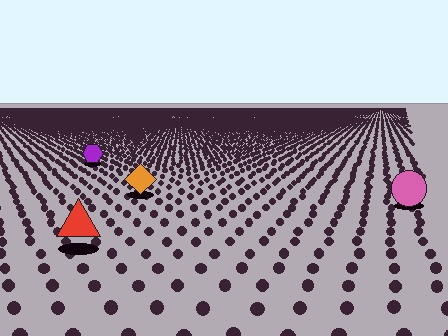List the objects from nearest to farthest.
From nearest to farthest: the red triangle, the pink circle, the orange diamond, the purple hexagon.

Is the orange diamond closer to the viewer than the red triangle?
No. The red triangle is closer — you can tell from the texture gradient: the ground texture is coarser near it.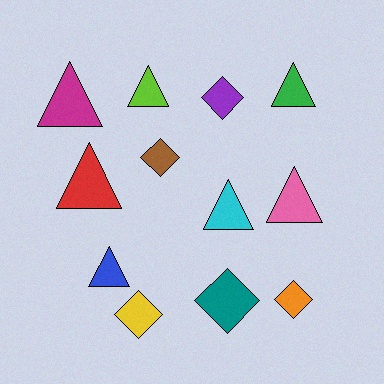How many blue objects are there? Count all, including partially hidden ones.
There is 1 blue object.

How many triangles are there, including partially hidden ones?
There are 7 triangles.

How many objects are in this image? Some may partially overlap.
There are 12 objects.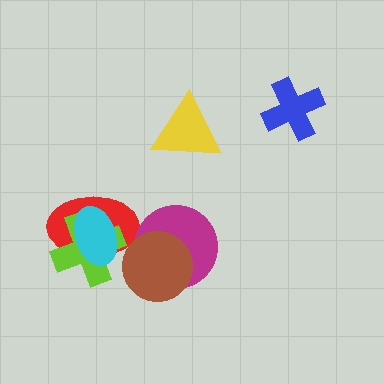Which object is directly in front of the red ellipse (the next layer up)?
The lime cross is directly in front of the red ellipse.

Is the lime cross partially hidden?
Yes, it is partially covered by another shape.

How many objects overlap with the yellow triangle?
0 objects overlap with the yellow triangle.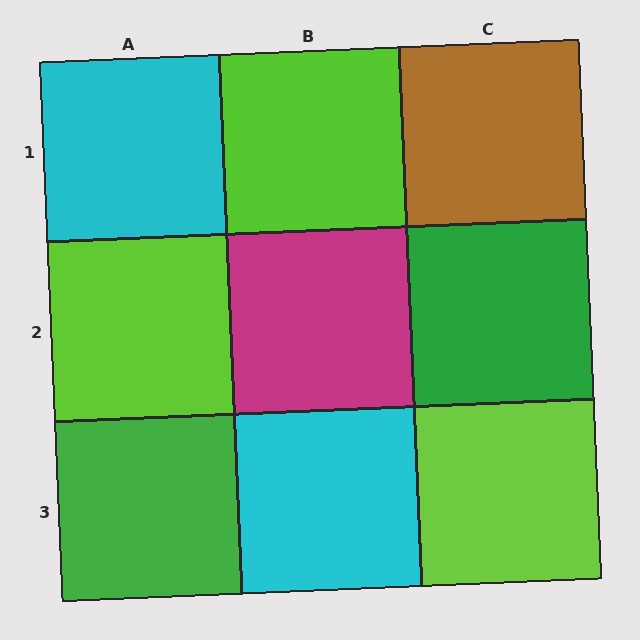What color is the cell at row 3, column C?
Lime.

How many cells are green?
2 cells are green.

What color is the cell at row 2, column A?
Lime.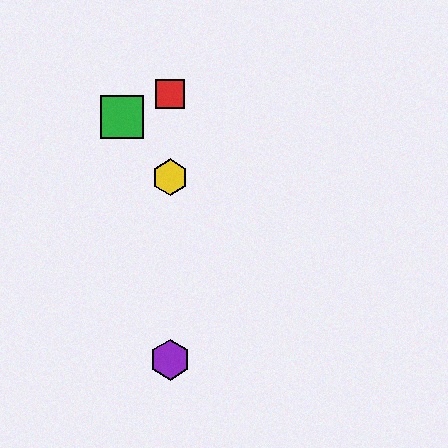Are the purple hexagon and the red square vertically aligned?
Yes, both are at x≈170.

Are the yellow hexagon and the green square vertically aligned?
No, the yellow hexagon is at x≈170 and the green square is at x≈122.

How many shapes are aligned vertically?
4 shapes (the red square, the blue circle, the yellow hexagon, the purple hexagon) are aligned vertically.